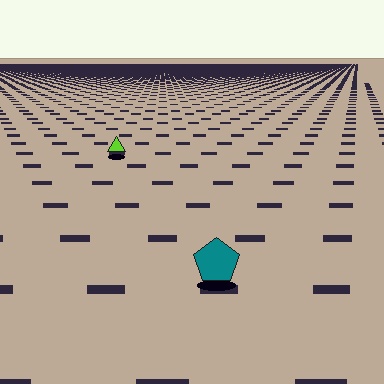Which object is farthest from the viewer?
The lime triangle is farthest from the viewer. It appears smaller and the ground texture around it is denser.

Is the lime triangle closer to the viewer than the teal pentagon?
No. The teal pentagon is closer — you can tell from the texture gradient: the ground texture is coarser near it.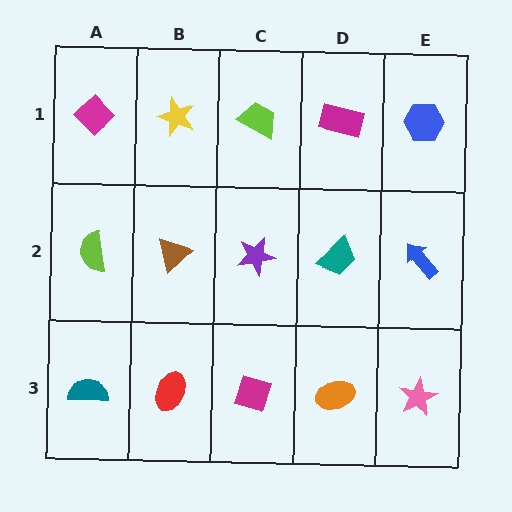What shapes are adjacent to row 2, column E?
A blue hexagon (row 1, column E), a pink star (row 3, column E), a teal trapezoid (row 2, column D).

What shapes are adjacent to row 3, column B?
A brown triangle (row 2, column B), a teal semicircle (row 3, column A), a magenta diamond (row 3, column C).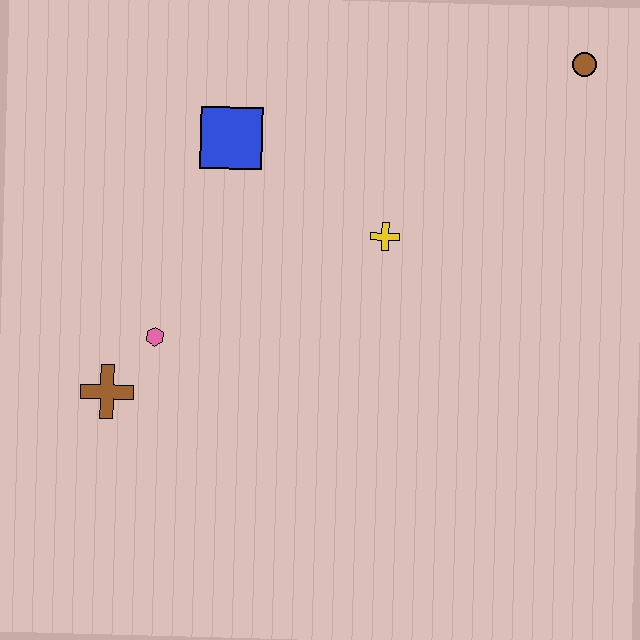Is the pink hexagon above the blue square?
No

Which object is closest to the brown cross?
The pink hexagon is closest to the brown cross.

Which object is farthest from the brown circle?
The brown cross is farthest from the brown circle.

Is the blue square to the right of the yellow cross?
No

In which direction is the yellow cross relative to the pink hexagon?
The yellow cross is to the right of the pink hexagon.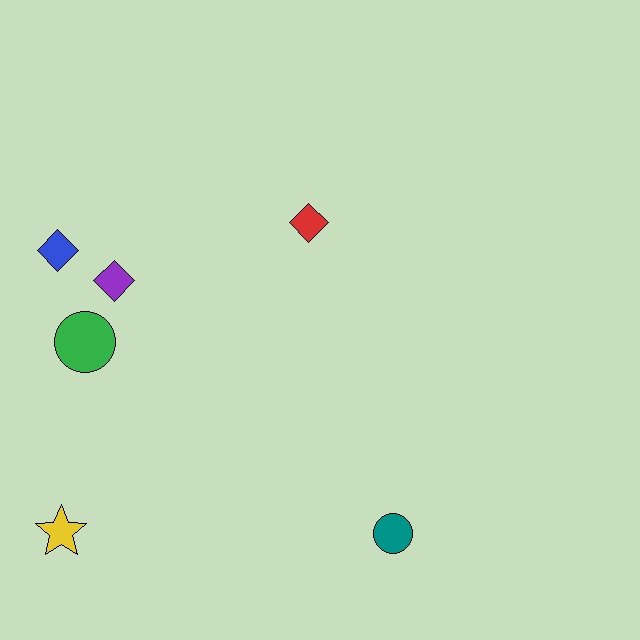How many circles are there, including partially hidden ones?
There are 2 circles.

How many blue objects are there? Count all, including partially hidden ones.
There is 1 blue object.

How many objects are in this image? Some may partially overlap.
There are 6 objects.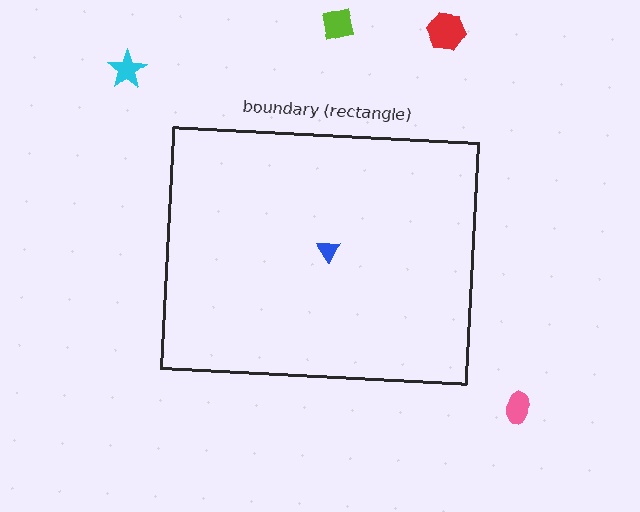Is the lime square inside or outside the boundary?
Outside.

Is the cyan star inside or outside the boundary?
Outside.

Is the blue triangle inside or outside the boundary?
Inside.